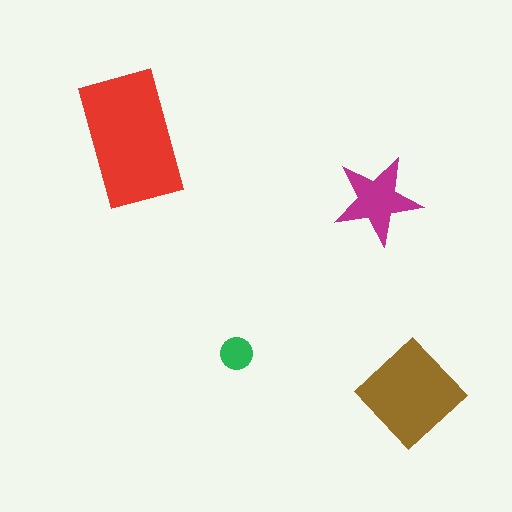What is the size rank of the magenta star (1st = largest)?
3rd.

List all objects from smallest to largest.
The green circle, the magenta star, the brown diamond, the red rectangle.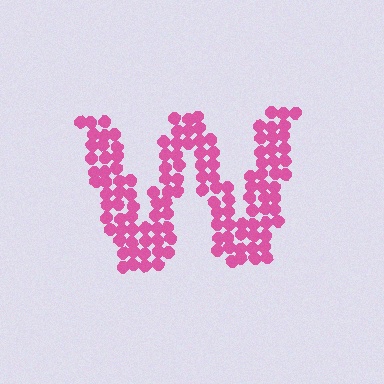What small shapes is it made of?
It is made of small circles.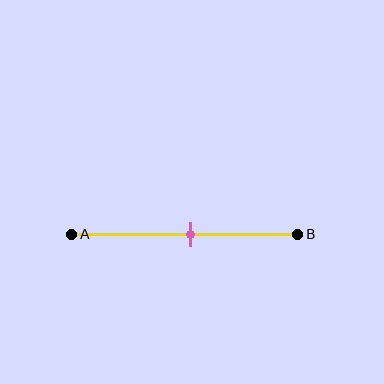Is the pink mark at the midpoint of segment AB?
Yes, the mark is approximately at the midpoint.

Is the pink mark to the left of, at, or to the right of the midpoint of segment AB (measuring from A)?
The pink mark is approximately at the midpoint of segment AB.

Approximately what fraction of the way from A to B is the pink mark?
The pink mark is approximately 55% of the way from A to B.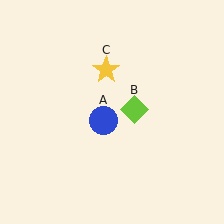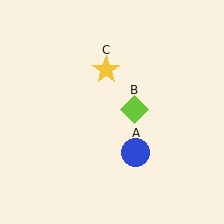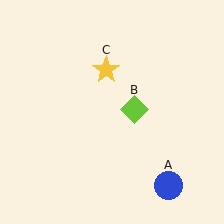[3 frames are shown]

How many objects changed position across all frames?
1 object changed position: blue circle (object A).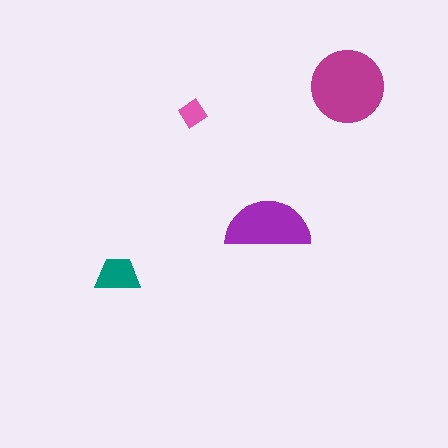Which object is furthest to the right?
The magenta circle is rightmost.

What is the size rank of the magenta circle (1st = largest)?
1st.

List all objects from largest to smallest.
The magenta circle, the purple semicircle, the teal trapezoid, the pink diamond.